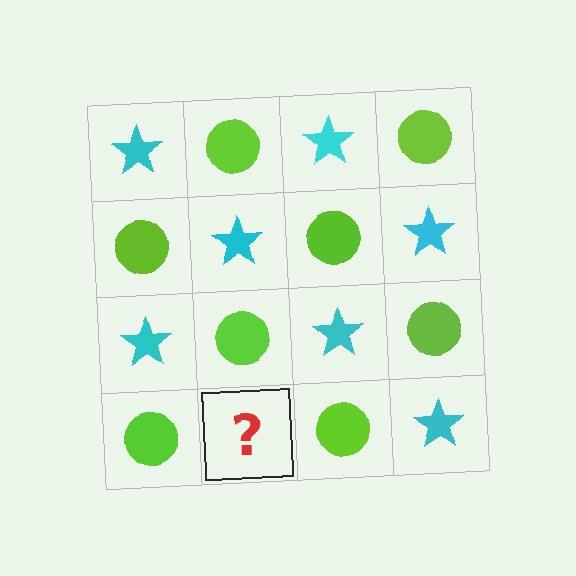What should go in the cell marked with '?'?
The missing cell should contain a cyan star.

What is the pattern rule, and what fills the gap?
The rule is that it alternates cyan star and lime circle in a checkerboard pattern. The gap should be filled with a cyan star.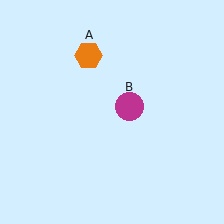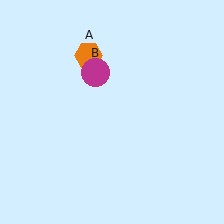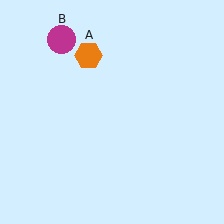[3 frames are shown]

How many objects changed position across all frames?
1 object changed position: magenta circle (object B).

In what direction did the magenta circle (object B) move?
The magenta circle (object B) moved up and to the left.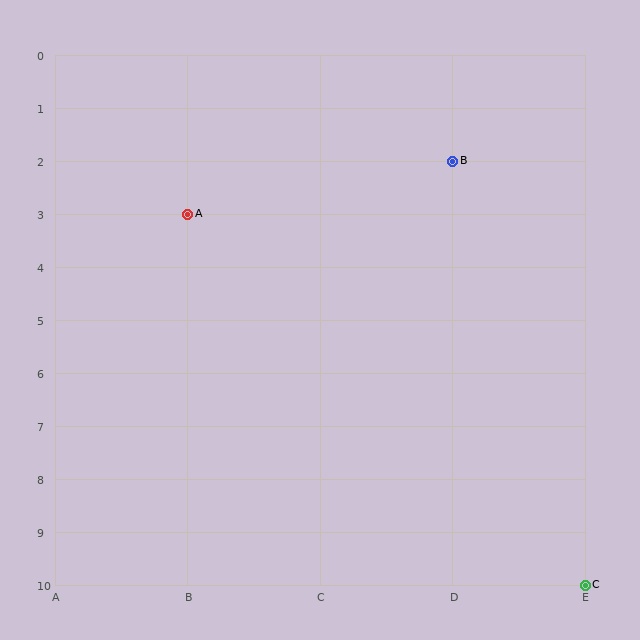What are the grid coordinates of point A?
Point A is at grid coordinates (B, 3).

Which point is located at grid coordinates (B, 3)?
Point A is at (B, 3).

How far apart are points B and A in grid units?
Points B and A are 2 columns and 1 row apart (about 2.2 grid units diagonally).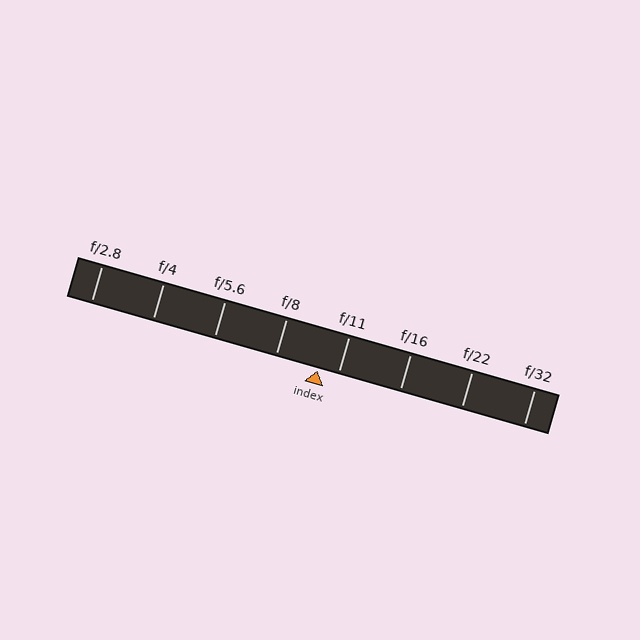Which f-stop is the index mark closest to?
The index mark is closest to f/11.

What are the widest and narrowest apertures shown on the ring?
The widest aperture shown is f/2.8 and the narrowest is f/32.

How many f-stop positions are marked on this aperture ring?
There are 8 f-stop positions marked.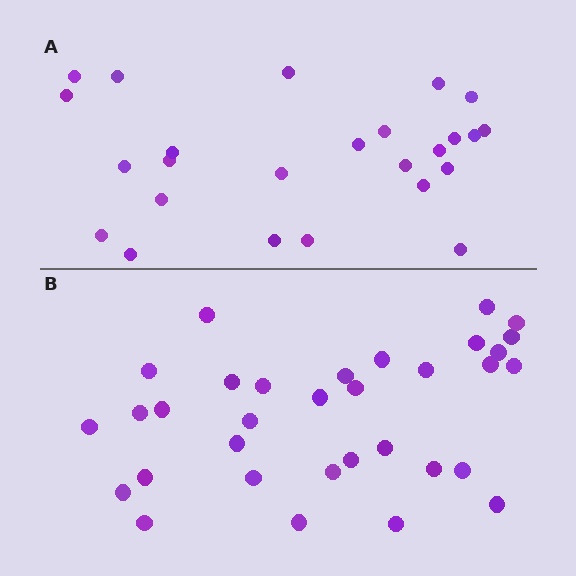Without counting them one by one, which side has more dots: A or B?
Region B (the bottom region) has more dots.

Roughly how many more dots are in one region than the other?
Region B has roughly 8 or so more dots than region A.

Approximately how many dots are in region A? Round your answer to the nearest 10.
About 20 dots. (The exact count is 25, which rounds to 20.)